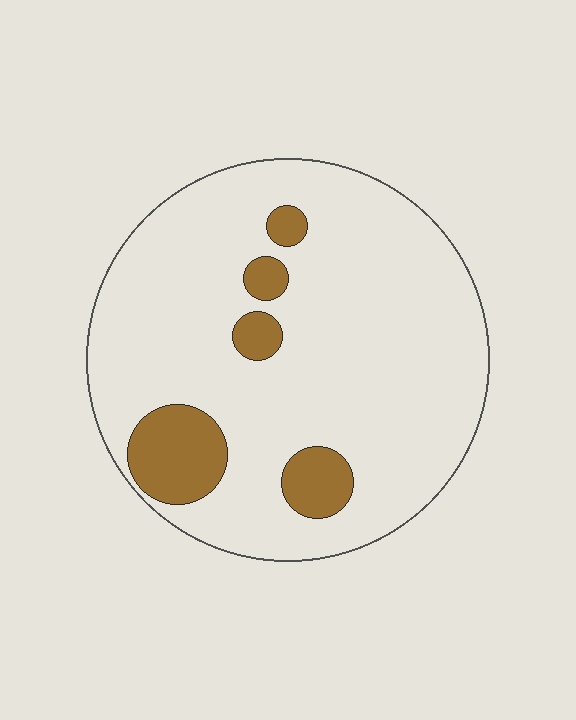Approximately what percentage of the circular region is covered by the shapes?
Approximately 15%.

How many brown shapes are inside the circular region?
5.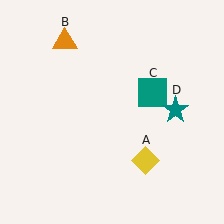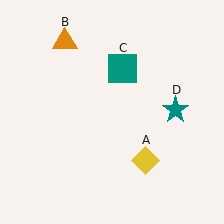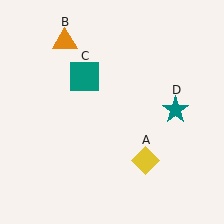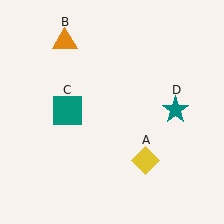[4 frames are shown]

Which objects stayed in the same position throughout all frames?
Yellow diamond (object A) and orange triangle (object B) and teal star (object D) remained stationary.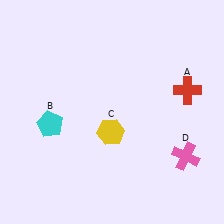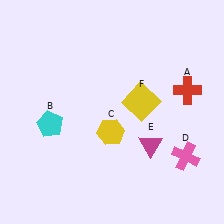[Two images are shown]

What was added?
A magenta triangle (E), a yellow square (F) were added in Image 2.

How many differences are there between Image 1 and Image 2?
There are 2 differences between the two images.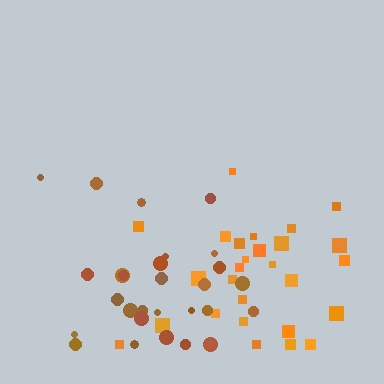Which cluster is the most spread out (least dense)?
Orange.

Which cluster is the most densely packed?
Brown.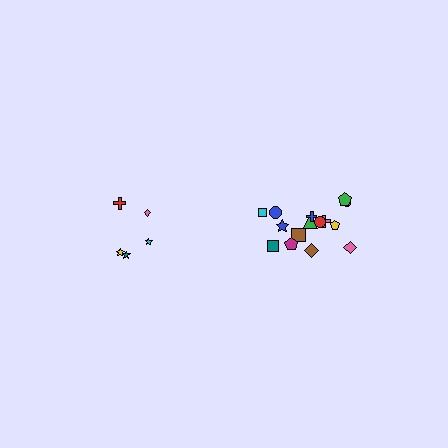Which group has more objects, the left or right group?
The right group.